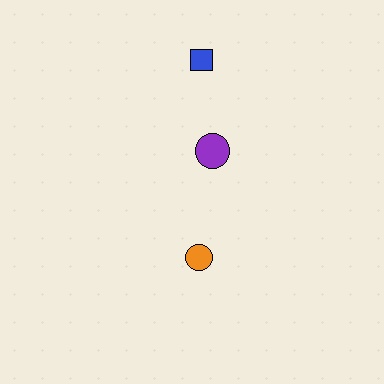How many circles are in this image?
There are 2 circles.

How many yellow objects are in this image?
There are no yellow objects.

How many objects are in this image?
There are 3 objects.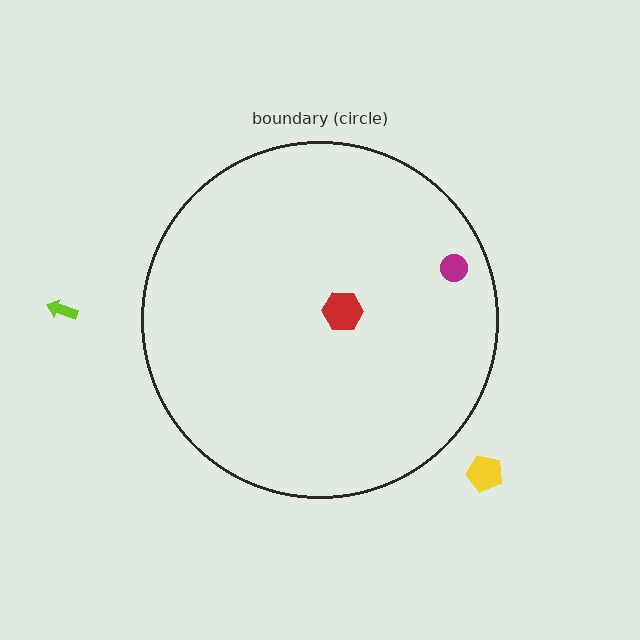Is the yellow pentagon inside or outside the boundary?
Outside.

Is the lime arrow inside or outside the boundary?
Outside.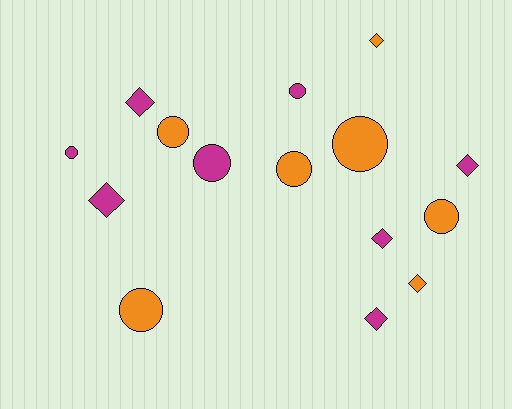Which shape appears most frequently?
Circle, with 8 objects.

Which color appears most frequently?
Magenta, with 8 objects.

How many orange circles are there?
There are 5 orange circles.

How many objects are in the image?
There are 15 objects.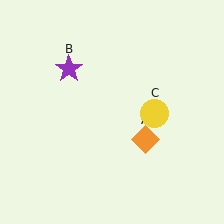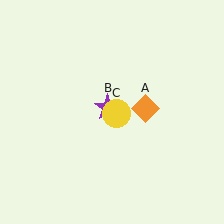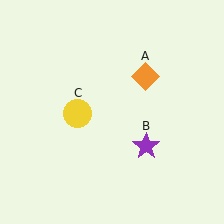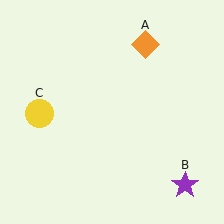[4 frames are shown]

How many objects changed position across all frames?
3 objects changed position: orange diamond (object A), purple star (object B), yellow circle (object C).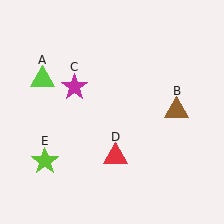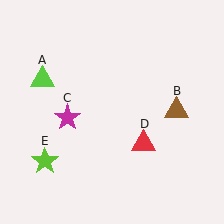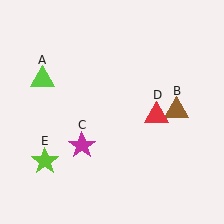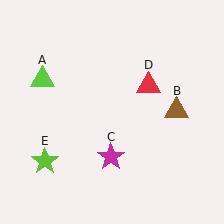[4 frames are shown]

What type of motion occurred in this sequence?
The magenta star (object C), red triangle (object D) rotated counterclockwise around the center of the scene.